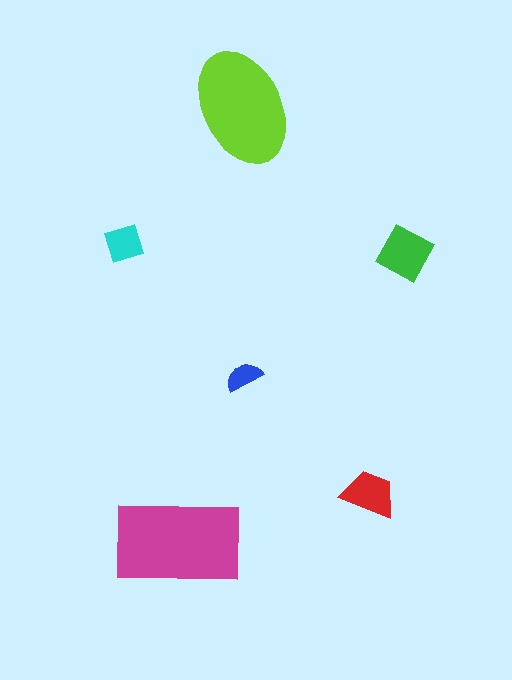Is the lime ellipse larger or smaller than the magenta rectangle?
Smaller.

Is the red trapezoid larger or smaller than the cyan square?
Larger.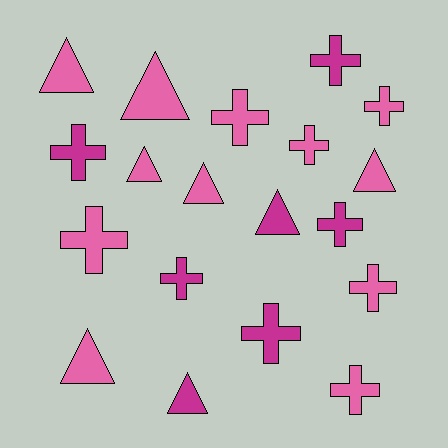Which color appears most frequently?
Pink, with 12 objects.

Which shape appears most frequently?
Cross, with 11 objects.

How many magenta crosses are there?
There are 5 magenta crosses.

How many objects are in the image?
There are 19 objects.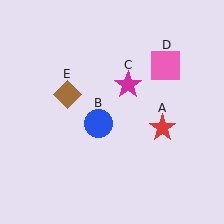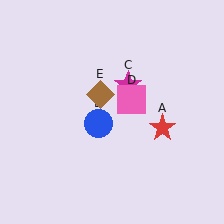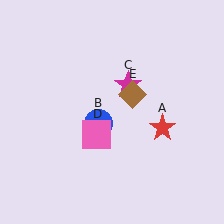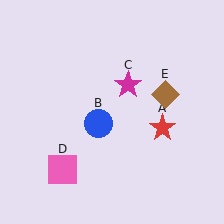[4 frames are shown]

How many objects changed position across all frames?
2 objects changed position: pink square (object D), brown diamond (object E).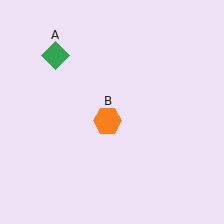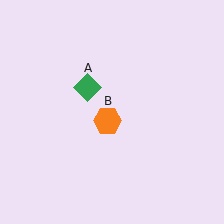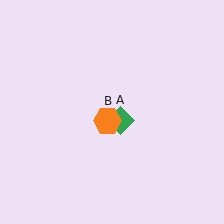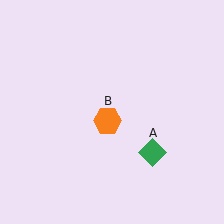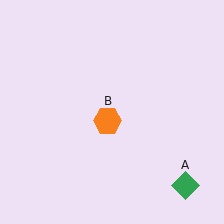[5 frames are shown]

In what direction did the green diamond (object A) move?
The green diamond (object A) moved down and to the right.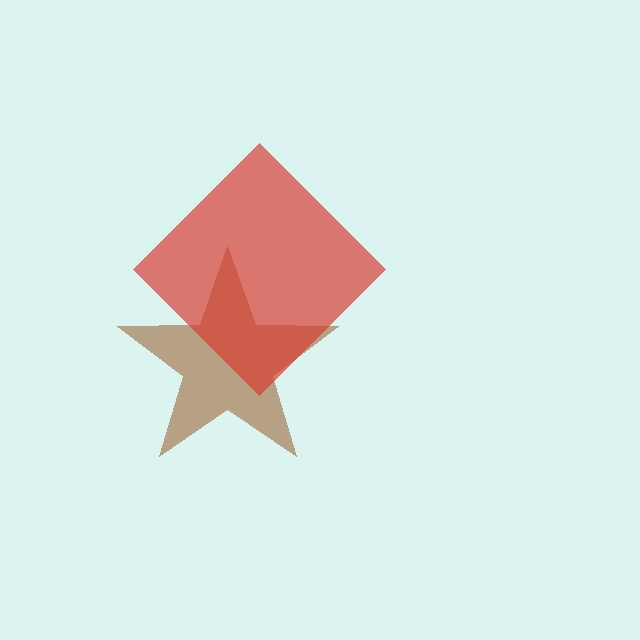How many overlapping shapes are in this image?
There are 2 overlapping shapes in the image.